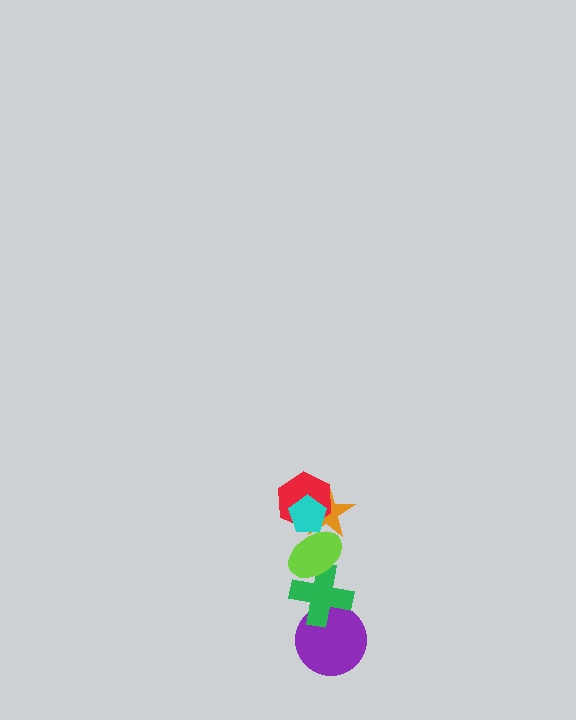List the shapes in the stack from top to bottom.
From top to bottom: the cyan pentagon, the red hexagon, the orange star, the lime ellipse, the green cross, the purple circle.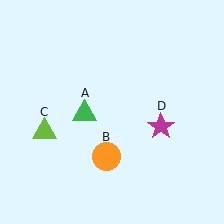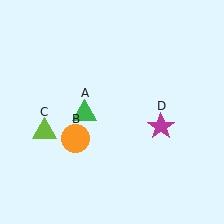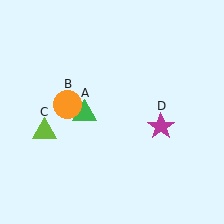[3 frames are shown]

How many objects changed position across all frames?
1 object changed position: orange circle (object B).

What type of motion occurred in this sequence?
The orange circle (object B) rotated clockwise around the center of the scene.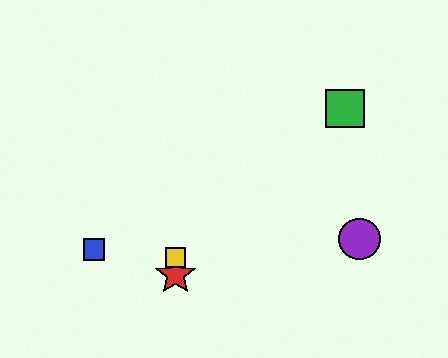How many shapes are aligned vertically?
2 shapes (the red star, the yellow square) are aligned vertically.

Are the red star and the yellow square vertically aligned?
Yes, both are at x≈176.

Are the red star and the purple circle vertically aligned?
No, the red star is at x≈176 and the purple circle is at x≈360.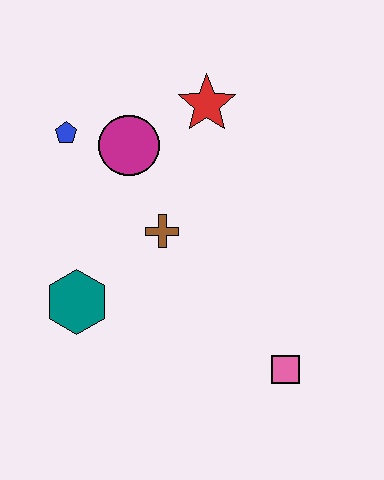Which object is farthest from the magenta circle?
The pink square is farthest from the magenta circle.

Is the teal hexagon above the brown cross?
No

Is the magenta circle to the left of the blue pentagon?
No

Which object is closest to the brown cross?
The magenta circle is closest to the brown cross.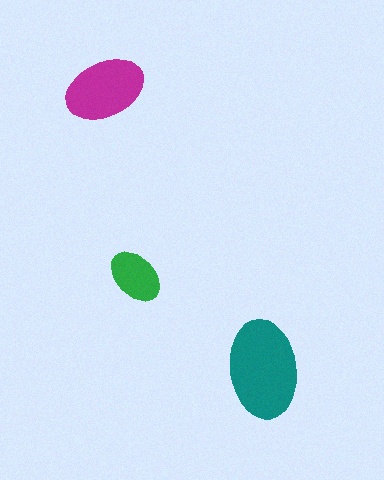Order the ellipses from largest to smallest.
the teal one, the magenta one, the green one.